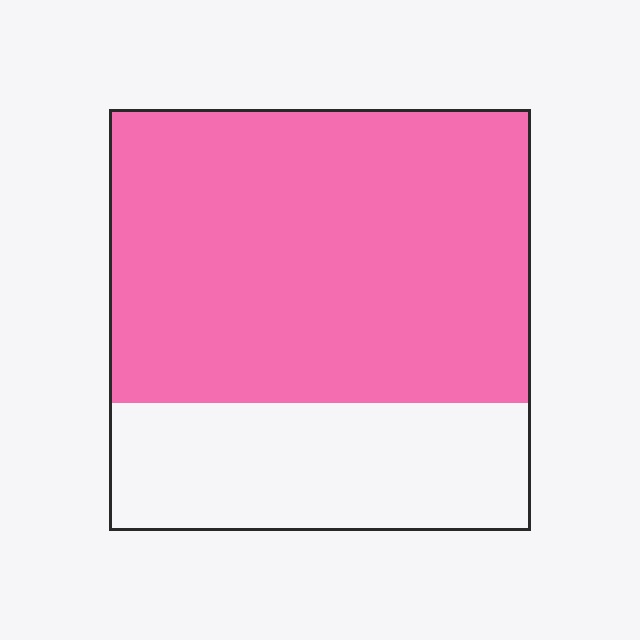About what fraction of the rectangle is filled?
About two thirds (2/3).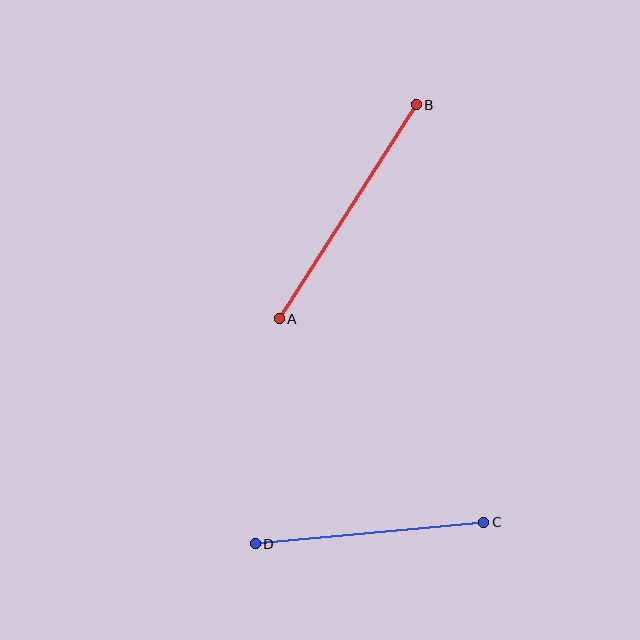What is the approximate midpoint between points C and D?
The midpoint is at approximately (369, 533) pixels.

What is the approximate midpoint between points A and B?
The midpoint is at approximately (348, 212) pixels.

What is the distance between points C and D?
The distance is approximately 230 pixels.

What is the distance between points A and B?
The distance is approximately 254 pixels.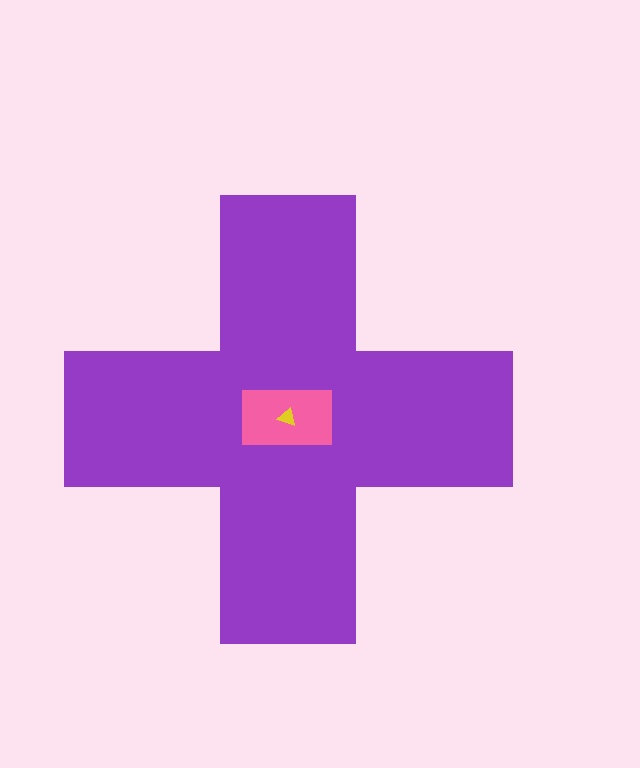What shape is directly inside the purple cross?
The pink rectangle.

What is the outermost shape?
The purple cross.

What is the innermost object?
The yellow triangle.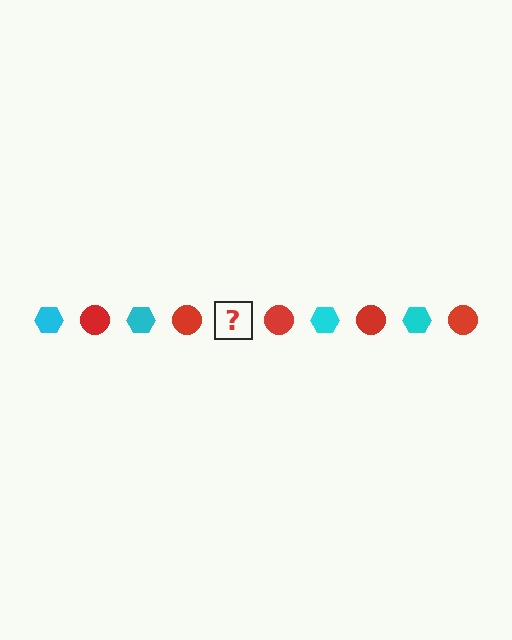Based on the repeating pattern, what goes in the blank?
The blank should be a cyan hexagon.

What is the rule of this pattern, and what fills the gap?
The rule is that the pattern alternates between cyan hexagon and red circle. The gap should be filled with a cyan hexagon.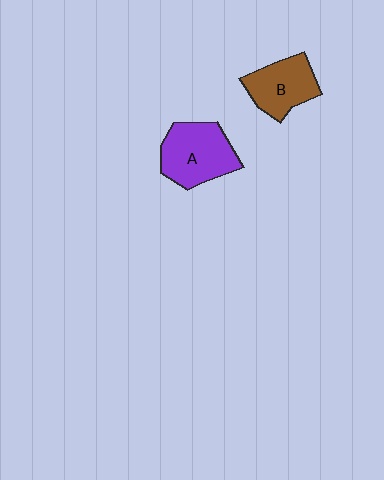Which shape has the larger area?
Shape A (purple).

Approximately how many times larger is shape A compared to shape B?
Approximately 1.2 times.